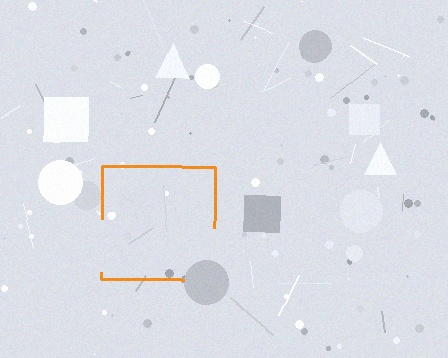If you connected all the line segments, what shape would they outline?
They would outline a square.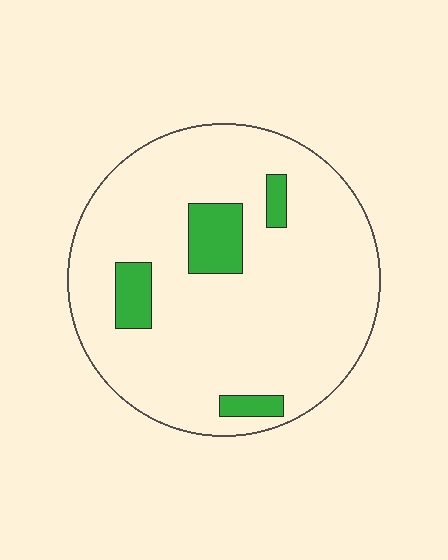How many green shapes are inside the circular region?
4.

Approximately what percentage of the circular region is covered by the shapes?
Approximately 10%.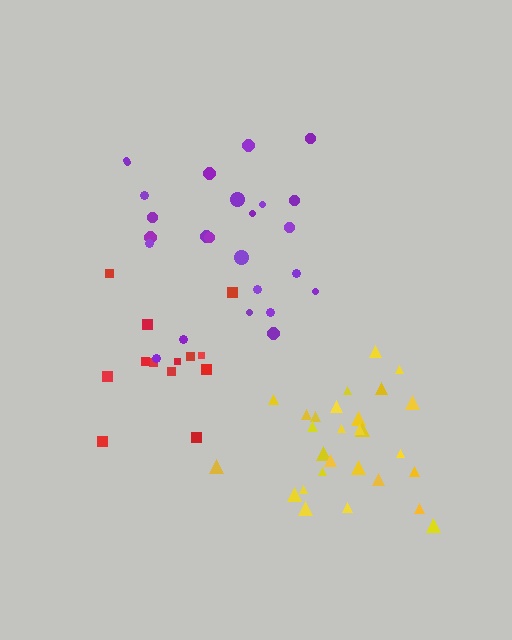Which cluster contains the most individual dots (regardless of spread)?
Yellow (28).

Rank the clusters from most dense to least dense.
yellow, purple, red.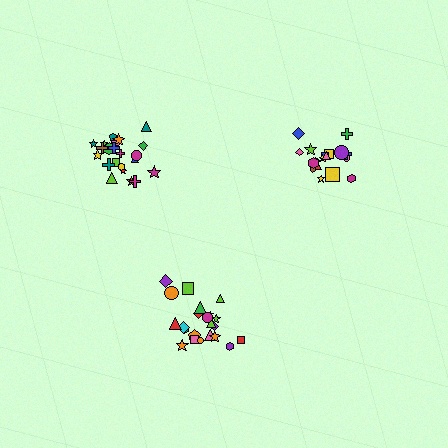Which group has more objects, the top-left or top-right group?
The top-left group.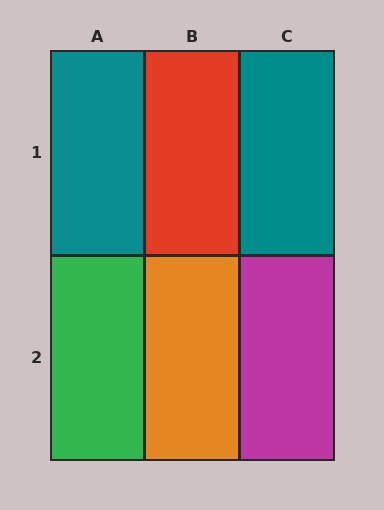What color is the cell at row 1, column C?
Teal.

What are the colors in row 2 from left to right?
Green, orange, magenta.